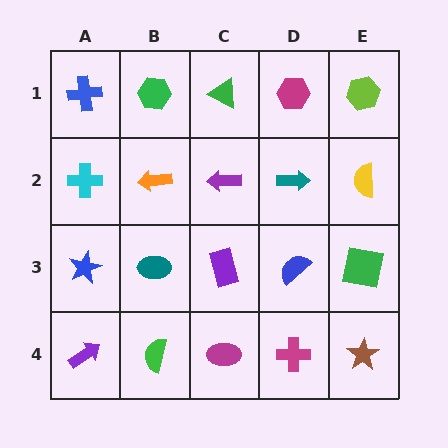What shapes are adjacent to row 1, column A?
A cyan cross (row 2, column A), a green hexagon (row 1, column B).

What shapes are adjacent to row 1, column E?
A yellow semicircle (row 2, column E), a magenta hexagon (row 1, column D).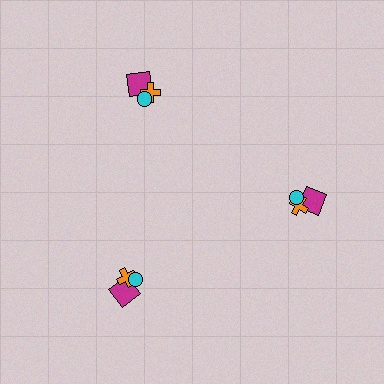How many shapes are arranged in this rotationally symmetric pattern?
There are 9 shapes, arranged in 3 groups of 3.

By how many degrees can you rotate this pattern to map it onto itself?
The pattern maps onto itself every 120 degrees of rotation.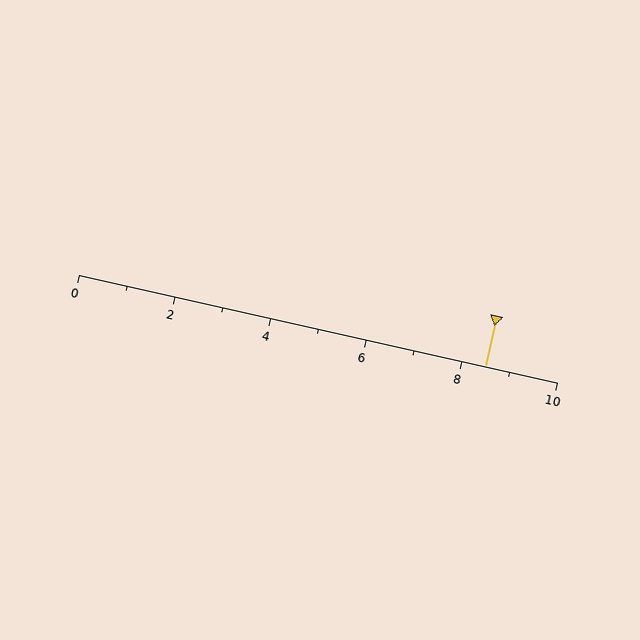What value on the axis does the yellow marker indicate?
The marker indicates approximately 8.5.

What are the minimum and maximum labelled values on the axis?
The axis runs from 0 to 10.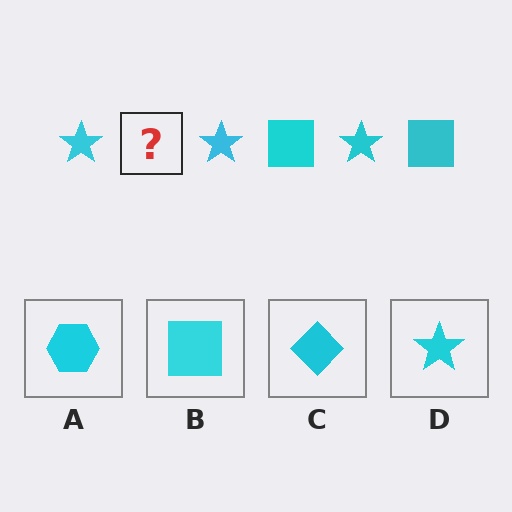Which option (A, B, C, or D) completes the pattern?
B.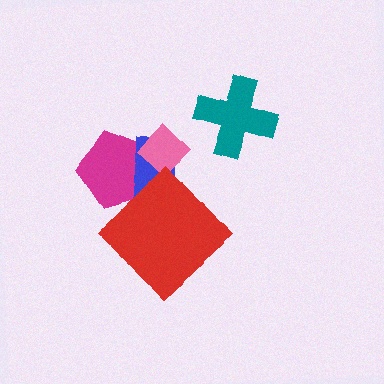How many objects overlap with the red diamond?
1 object overlaps with the red diamond.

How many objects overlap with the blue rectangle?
3 objects overlap with the blue rectangle.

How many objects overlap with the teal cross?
0 objects overlap with the teal cross.